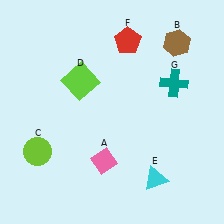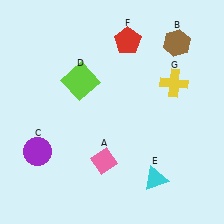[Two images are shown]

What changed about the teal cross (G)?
In Image 1, G is teal. In Image 2, it changed to yellow.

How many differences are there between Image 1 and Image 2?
There are 2 differences between the two images.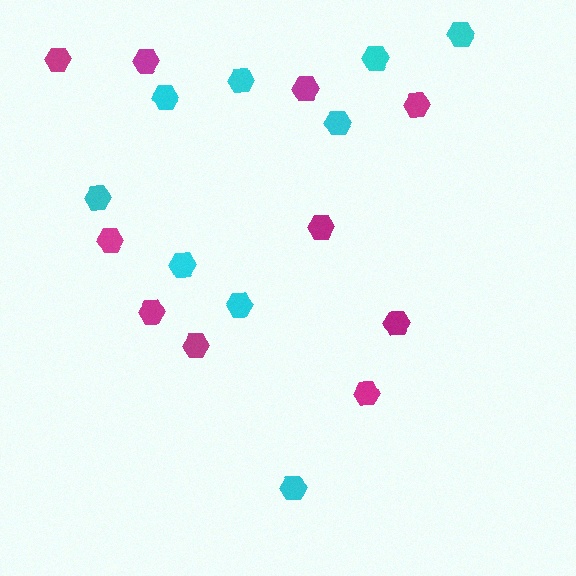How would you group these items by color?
There are 2 groups: one group of cyan hexagons (9) and one group of magenta hexagons (10).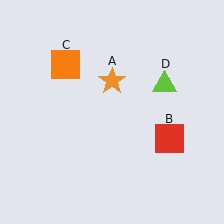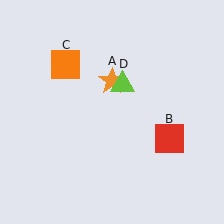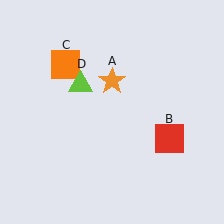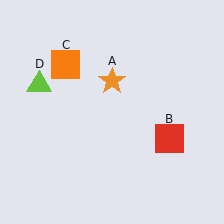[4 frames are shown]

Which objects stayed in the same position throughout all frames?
Orange star (object A) and red square (object B) and orange square (object C) remained stationary.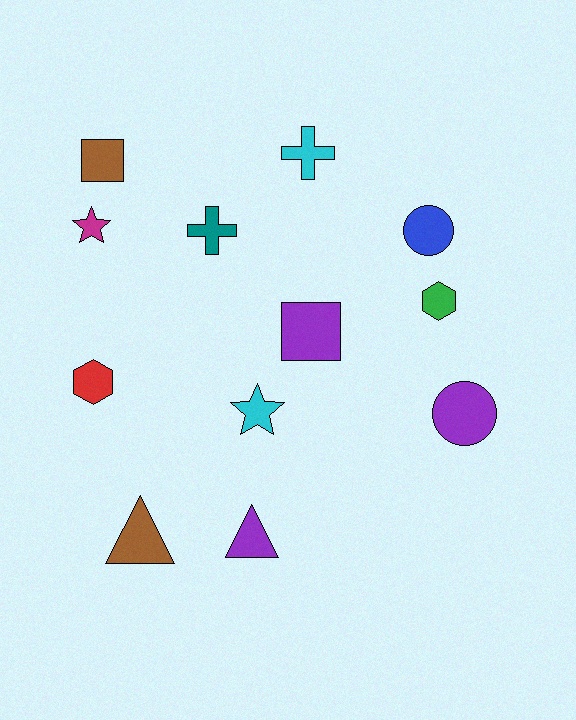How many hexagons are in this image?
There are 2 hexagons.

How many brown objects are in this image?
There are 2 brown objects.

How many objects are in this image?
There are 12 objects.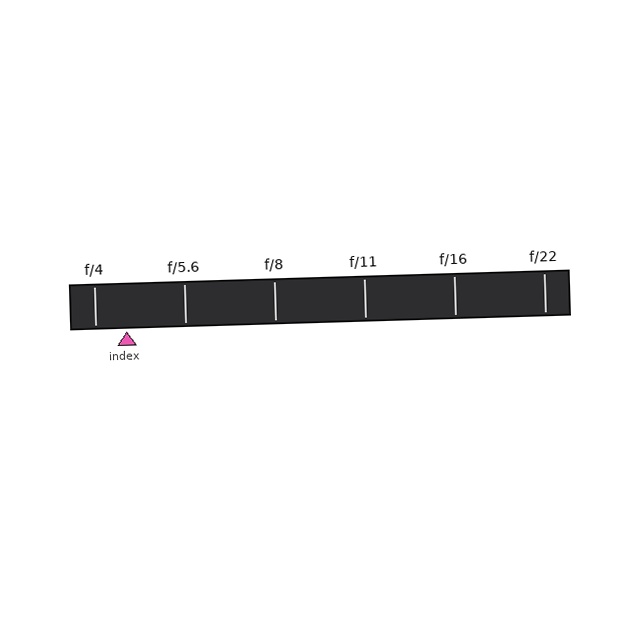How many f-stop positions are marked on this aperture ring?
There are 6 f-stop positions marked.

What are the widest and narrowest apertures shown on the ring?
The widest aperture shown is f/4 and the narrowest is f/22.